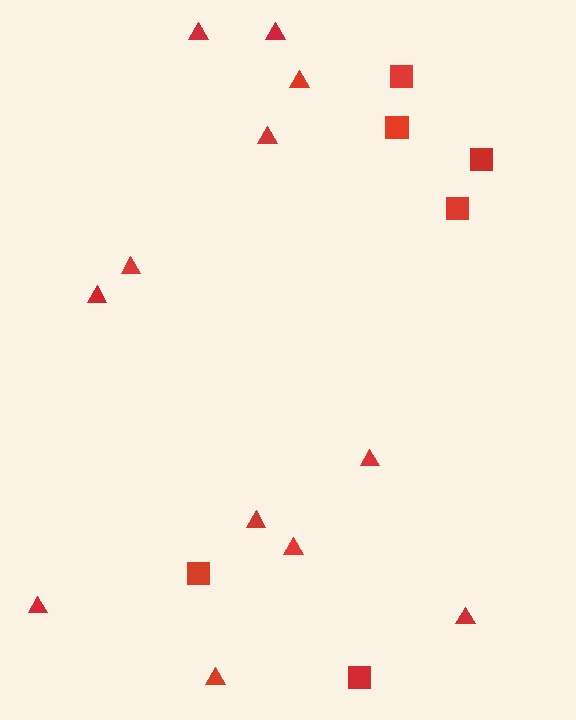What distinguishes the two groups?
There are 2 groups: one group of triangles (12) and one group of squares (6).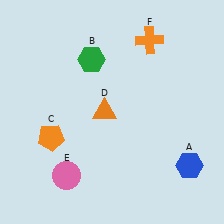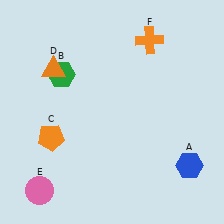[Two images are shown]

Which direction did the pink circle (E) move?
The pink circle (E) moved left.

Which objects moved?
The objects that moved are: the green hexagon (B), the orange triangle (D), the pink circle (E).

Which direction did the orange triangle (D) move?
The orange triangle (D) moved left.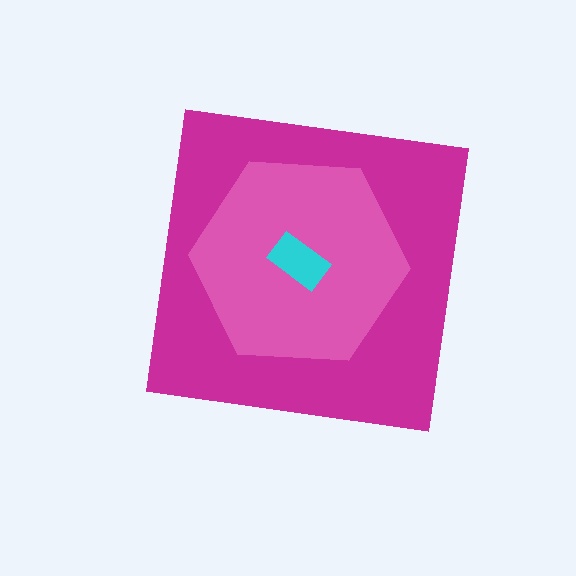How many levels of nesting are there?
3.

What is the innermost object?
The cyan rectangle.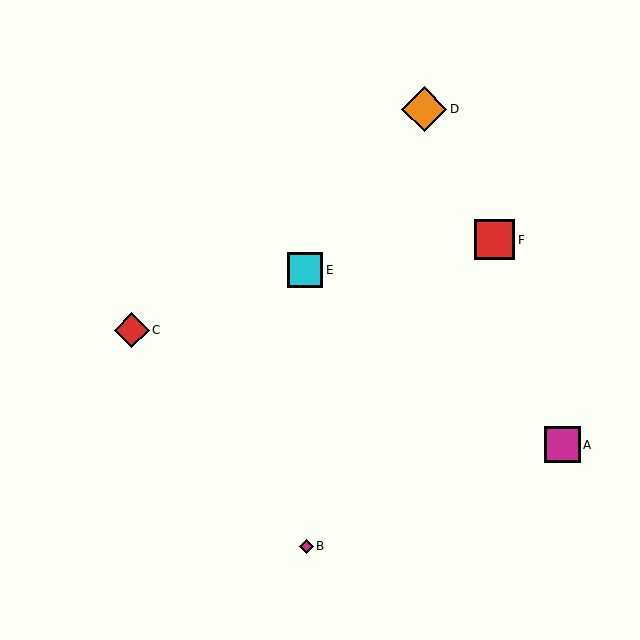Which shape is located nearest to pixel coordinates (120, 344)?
The red diamond (labeled C) at (132, 330) is nearest to that location.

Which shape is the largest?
The orange diamond (labeled D) is the largest.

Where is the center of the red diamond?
The center of the red diamond is at (132, 330).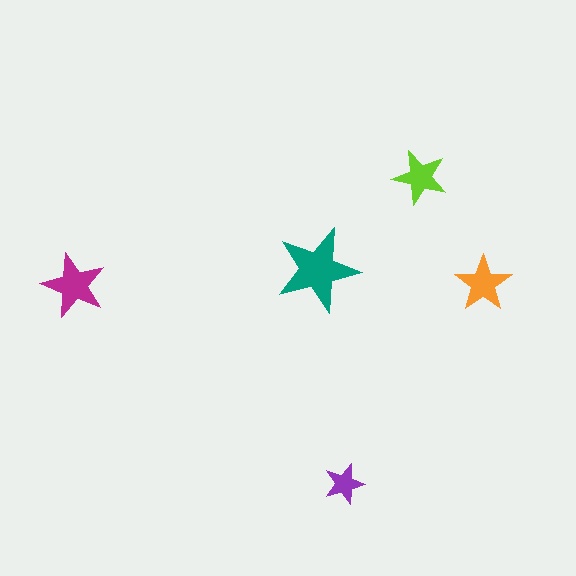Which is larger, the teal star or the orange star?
The teal one.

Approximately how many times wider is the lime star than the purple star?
About 1.5 times wider.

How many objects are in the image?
There are 5 objects in the image.